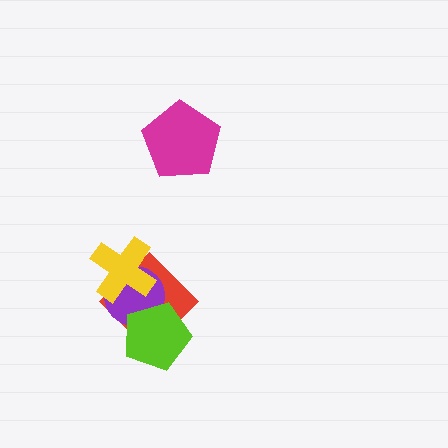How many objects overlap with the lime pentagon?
2 objects overlap with the lime pentagon.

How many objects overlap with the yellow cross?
2 objects overlap with the yellow cross.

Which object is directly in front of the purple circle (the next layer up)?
The yellow cross is directly in front of the purple circle.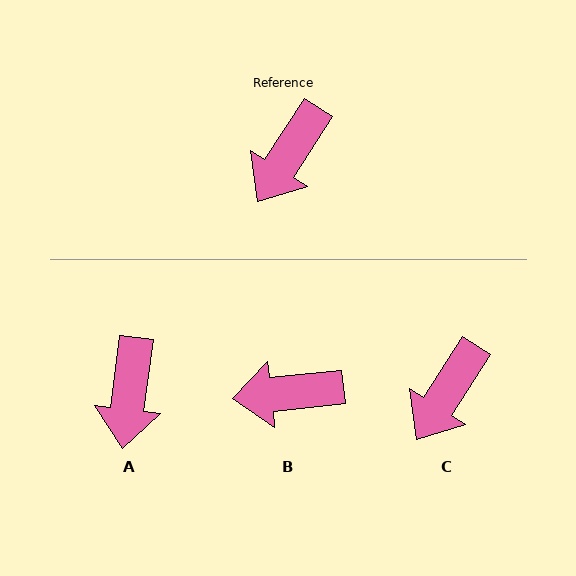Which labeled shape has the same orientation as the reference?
C.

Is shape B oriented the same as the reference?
No, it is off by about 51 degrees.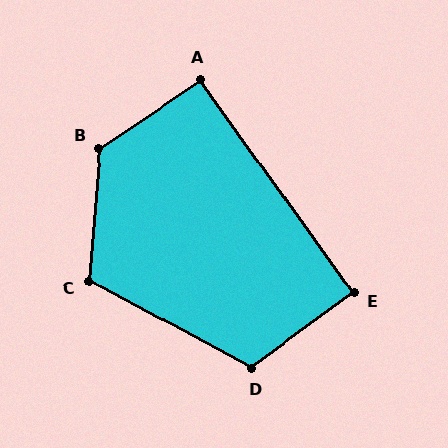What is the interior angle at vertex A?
Approximately 92 degrees (approximately right).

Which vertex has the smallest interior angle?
E, at approximately 91 degrees.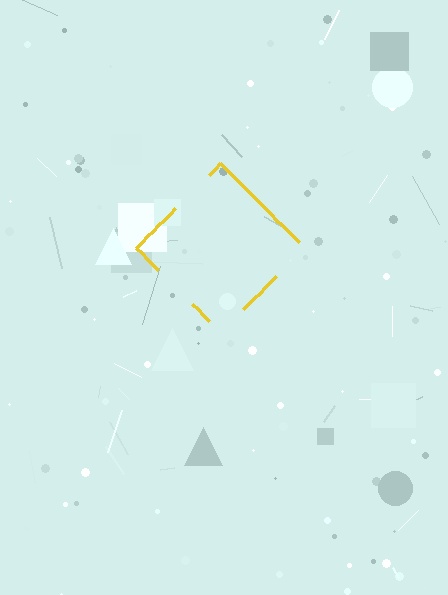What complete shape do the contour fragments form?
The contour fragments form a diamond.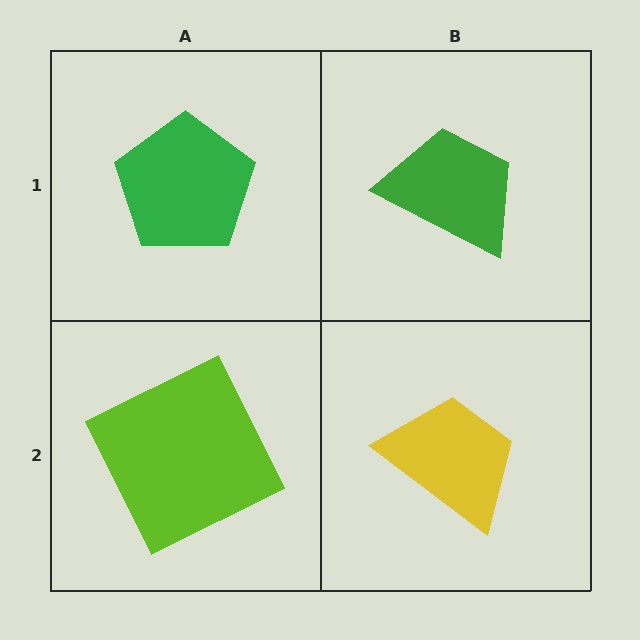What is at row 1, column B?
A green trapezoid.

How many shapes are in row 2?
2 shapes.